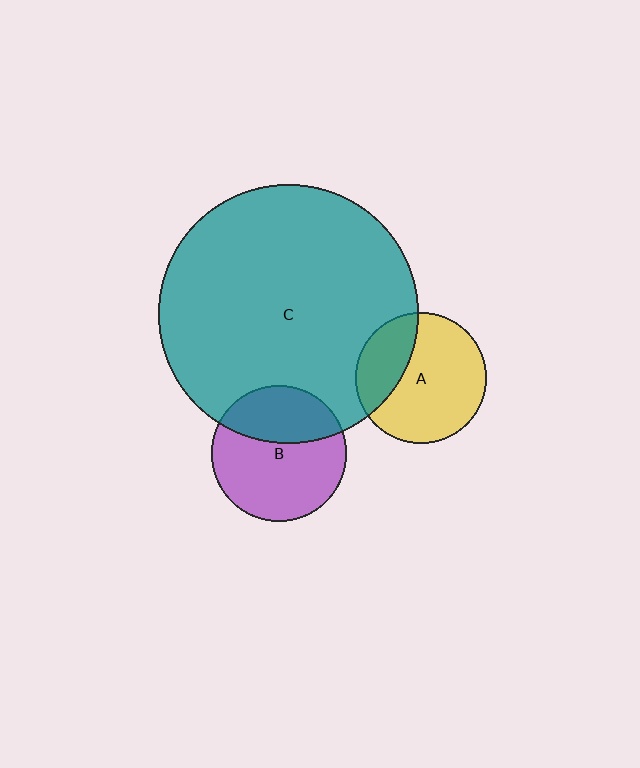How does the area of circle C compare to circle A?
Approximately 3.9 times.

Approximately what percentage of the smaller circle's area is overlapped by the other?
Approximately 35%.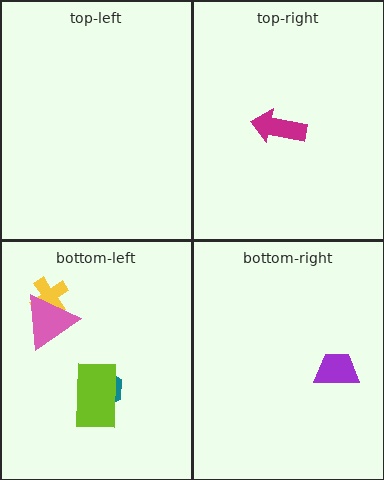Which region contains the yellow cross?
The bottom-left region.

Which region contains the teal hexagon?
The bottom-left region.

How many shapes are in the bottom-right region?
1.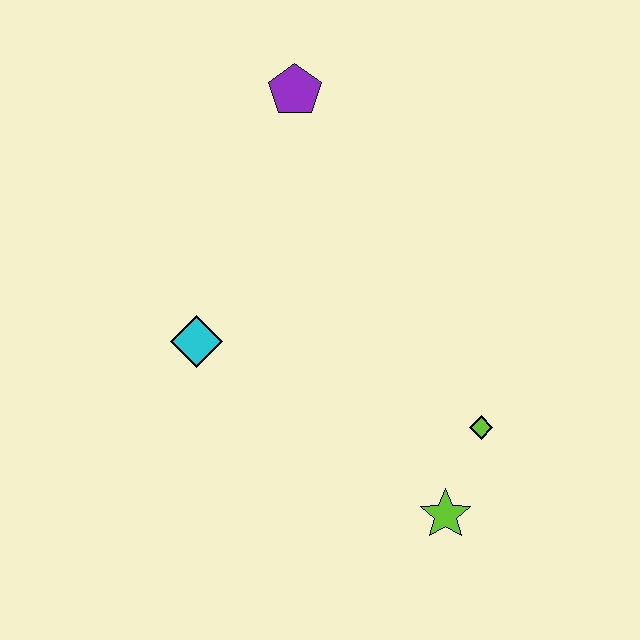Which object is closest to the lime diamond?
The lime star is closest to the lime diamond.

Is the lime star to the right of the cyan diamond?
Yes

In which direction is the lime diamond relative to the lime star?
The lime diamond is above the lime star.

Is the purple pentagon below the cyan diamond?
No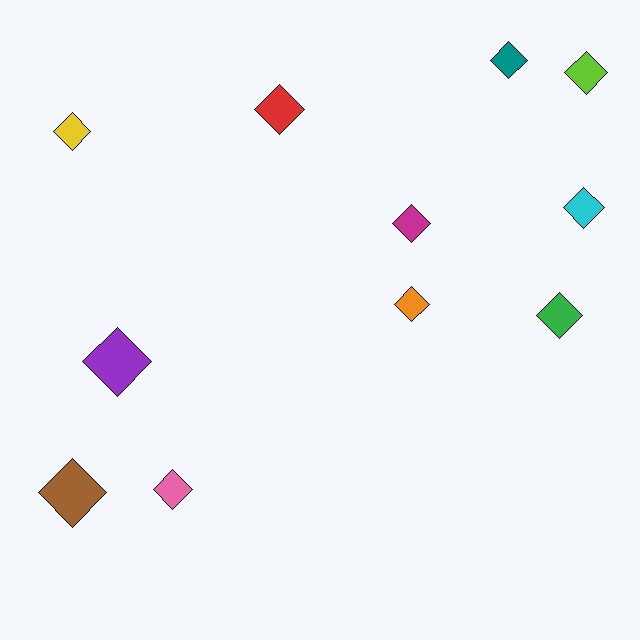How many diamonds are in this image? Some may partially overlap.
There are 11 diamonds.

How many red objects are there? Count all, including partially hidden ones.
There is 1 red object.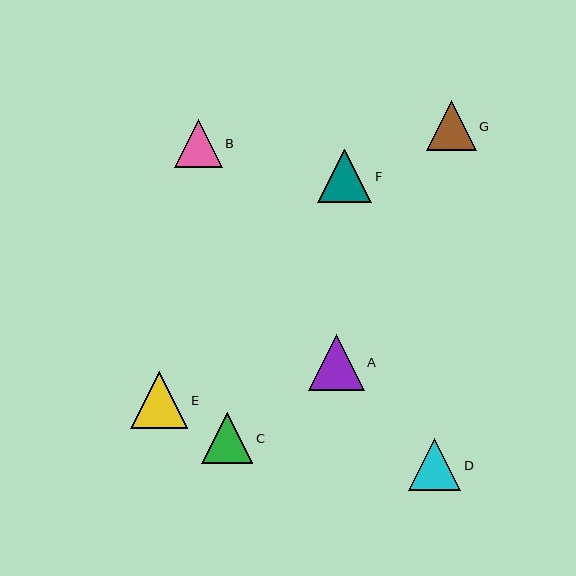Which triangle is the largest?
Triangle E is the largest with a size of approximately 58 pixels.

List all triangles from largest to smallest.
From largest to smallest: E, A, F, D, C, G, B.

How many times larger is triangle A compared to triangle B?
Triangle A is approximately 1.2 times the size of triangle B.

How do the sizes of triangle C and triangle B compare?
Triangle C and triangle B are approximately the same size.